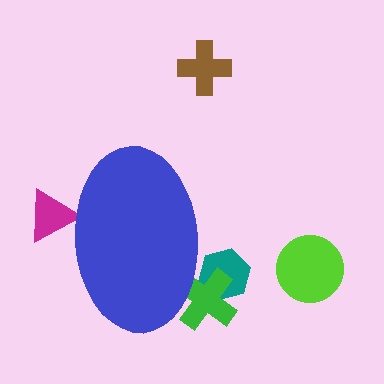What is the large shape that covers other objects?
A blue ellipse.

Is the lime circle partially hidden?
No, the lime circle is fully visible.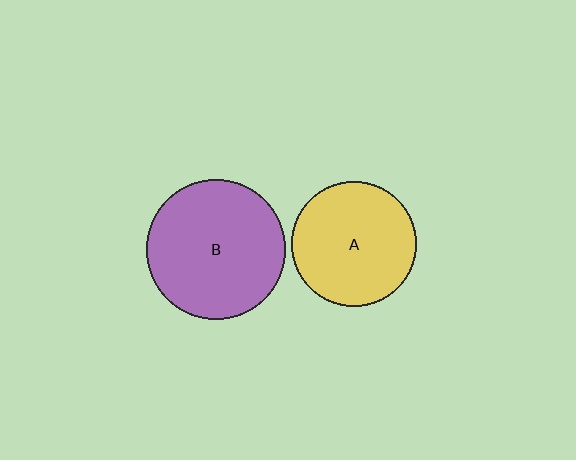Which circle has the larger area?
Circle B (purple).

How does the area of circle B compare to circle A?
Approximately 1.3 times.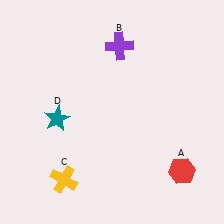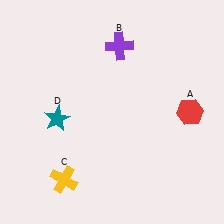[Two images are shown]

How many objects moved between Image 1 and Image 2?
1 object moved between the two images.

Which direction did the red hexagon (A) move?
The red hexagon (A) moved up.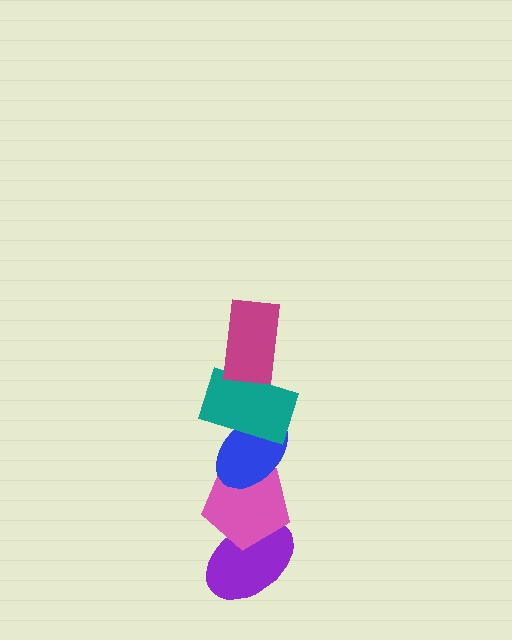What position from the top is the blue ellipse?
The blue ellipse is 3rd from the top.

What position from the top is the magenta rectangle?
The magenta rectangle is 1st from the top.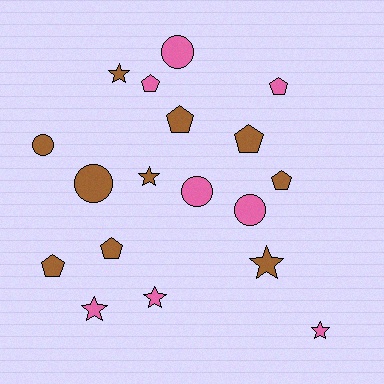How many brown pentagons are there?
There are 5 brown pentagons.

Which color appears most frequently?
Brown, with 10 objects.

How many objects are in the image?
There are 18 objects.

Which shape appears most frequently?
Pentagon, with 7 objects.